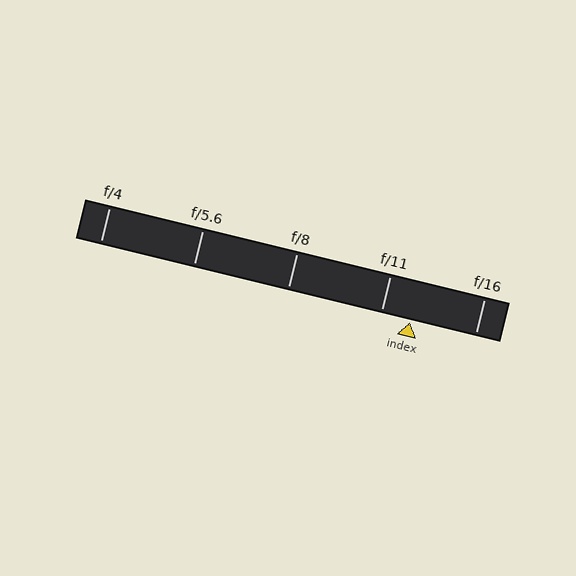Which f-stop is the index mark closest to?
The index mark is closest to f/11.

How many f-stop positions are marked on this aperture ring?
There are 5 f-stop positions marked.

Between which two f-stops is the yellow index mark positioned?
The index mark is between f/11 and f/16.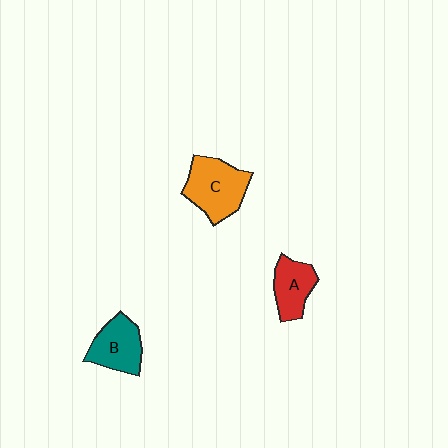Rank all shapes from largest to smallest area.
From largest to smallest: C (orange), B (teal), A (red).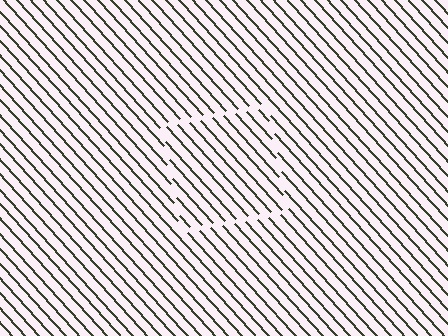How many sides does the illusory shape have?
4 sides — the line-ends trace a square.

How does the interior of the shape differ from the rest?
The interior of the shape contains the same grating, shifted by half a period — the contour is defined by the phase discontinuity where line-ends from the inner and outer gratings abut.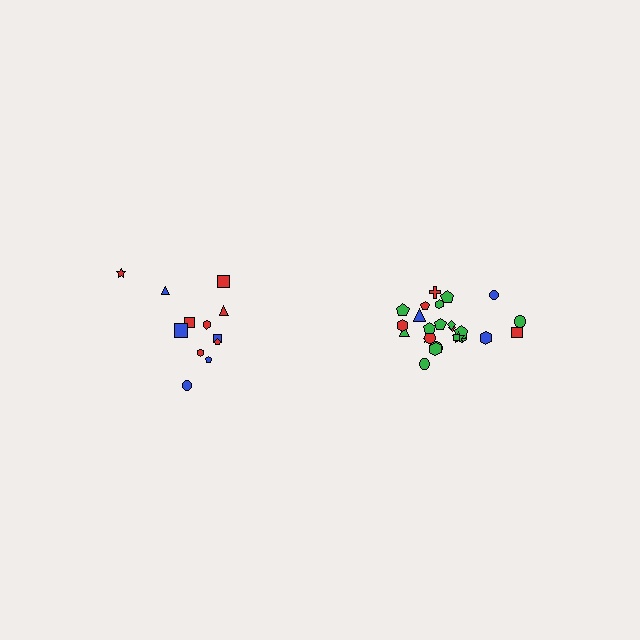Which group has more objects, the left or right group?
The right group.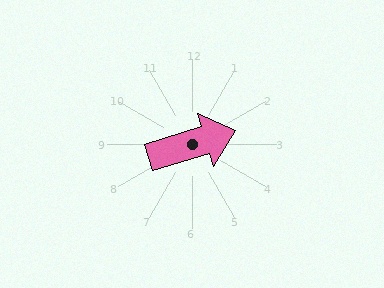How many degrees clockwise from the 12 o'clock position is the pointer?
Approximately 73 degrees.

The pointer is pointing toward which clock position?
Roughly 2 o'clock.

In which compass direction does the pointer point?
East.